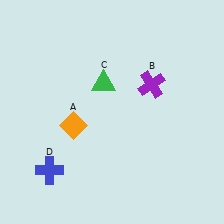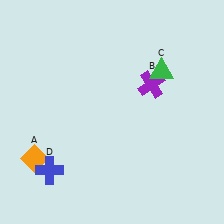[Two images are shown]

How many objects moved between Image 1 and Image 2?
2 objects moved between the two images.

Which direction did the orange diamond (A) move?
The orange diamond (A) moved left.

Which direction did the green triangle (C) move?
The green triangle (C) moved right.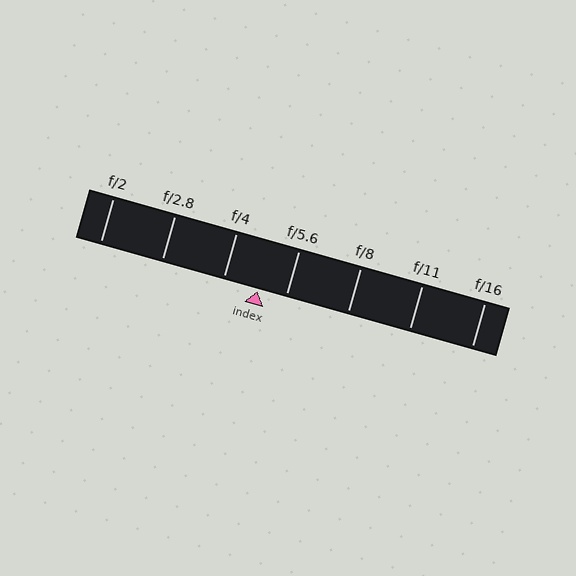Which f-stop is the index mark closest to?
The index mark is closest to f/5.6.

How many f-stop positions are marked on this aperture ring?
There are 7 f-stop positions marked.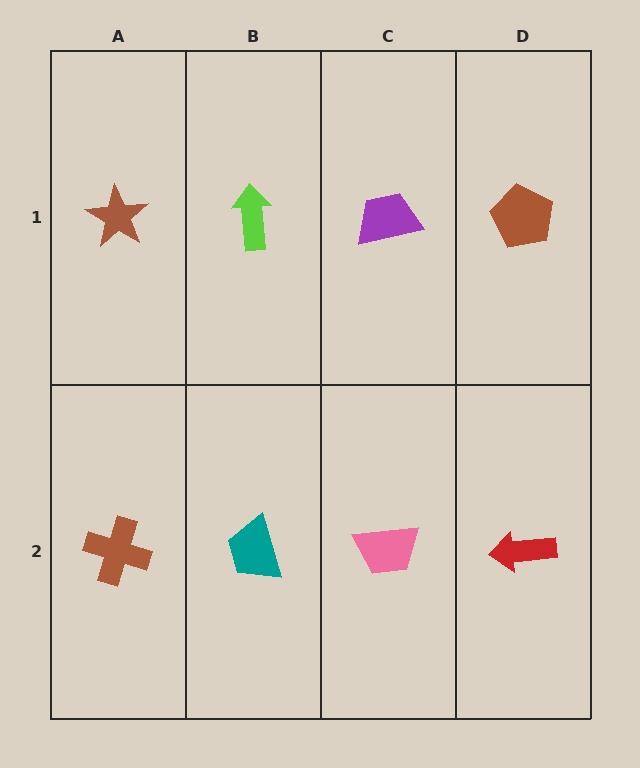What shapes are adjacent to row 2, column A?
A brown star (row 1, column A), a teal trapezoid (row 2, column B).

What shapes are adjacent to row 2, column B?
A lime arrow (row 1, column B), a brown cross (row 2, column A), a pink trapezoid (row 2, column C).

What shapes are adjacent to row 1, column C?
A pink trapezoid (row 2, column C), a lime arrow (row 1, column B), a brown pentagon (row 1, column D).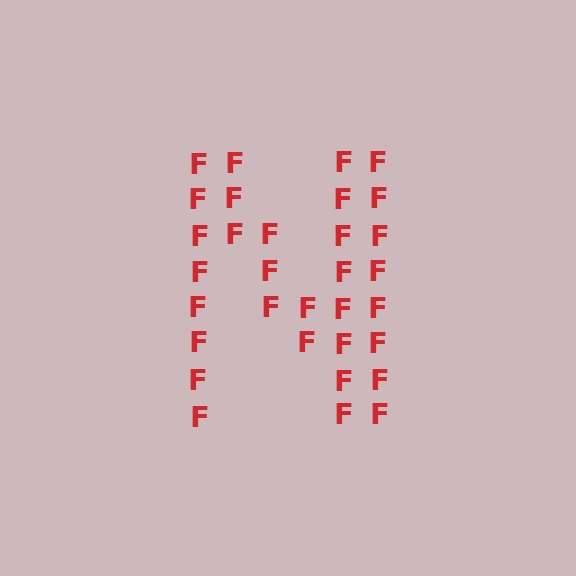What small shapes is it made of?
It is made of small letter F's.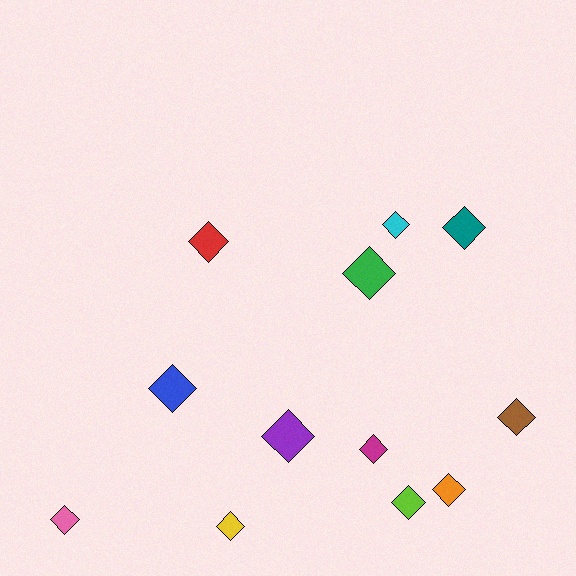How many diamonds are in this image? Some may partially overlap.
There are 12 diamonds.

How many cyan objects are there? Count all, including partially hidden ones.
There is 1 cyan object.